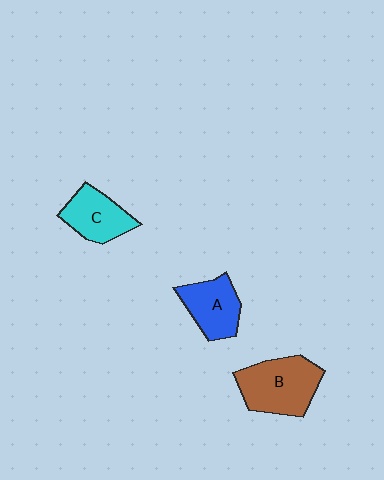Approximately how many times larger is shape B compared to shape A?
Approximately 1.4 times.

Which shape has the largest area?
Shape B (brown).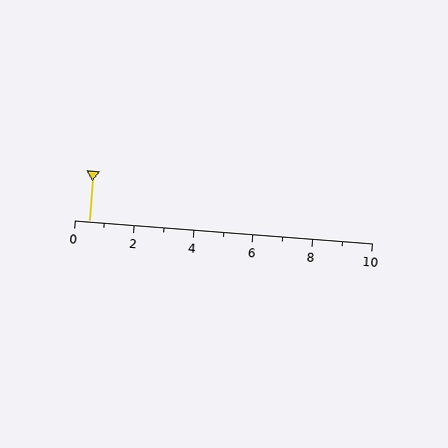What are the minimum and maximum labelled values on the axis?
The axis runs from 0 to 10.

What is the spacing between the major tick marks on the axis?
The major ticks are spaced 2 apart.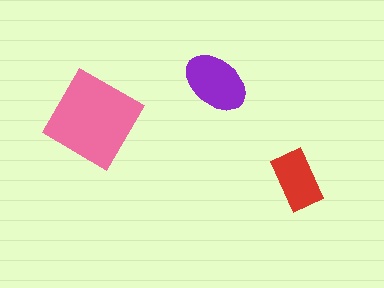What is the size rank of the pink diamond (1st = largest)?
1st.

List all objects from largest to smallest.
The pink diamond, the purple ellipse, the red rectangle.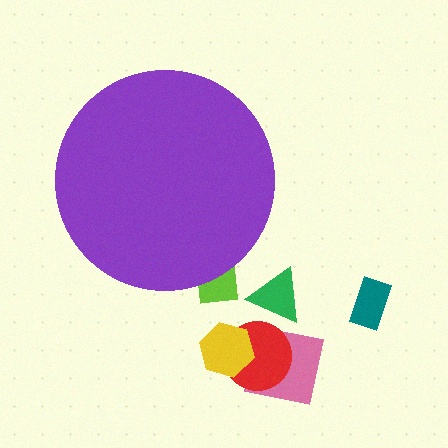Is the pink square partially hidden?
No, the pink square is fully visible.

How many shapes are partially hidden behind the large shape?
1 shape is partially hidden.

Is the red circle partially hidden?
No, the red circle is fully visible.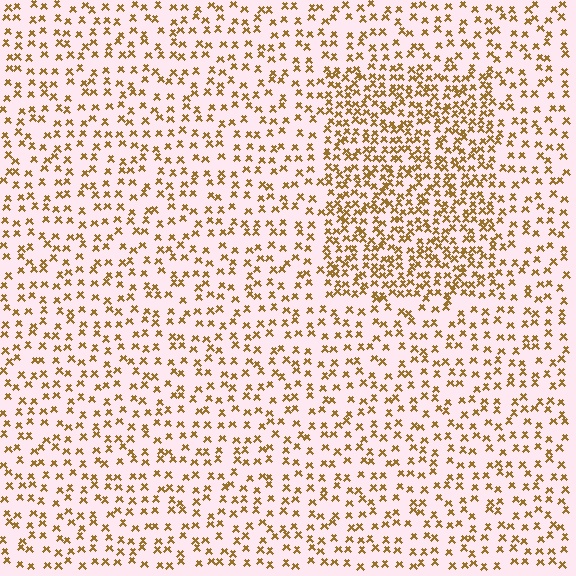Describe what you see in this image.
The image contains small brown elements arranged at two different densities. A rectangle-shaped region is visible where the elements are more densely packed than the surrounding area.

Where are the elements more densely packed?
The elements are more densely packed inside the rectangle boundary.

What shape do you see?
I see a rectangle.